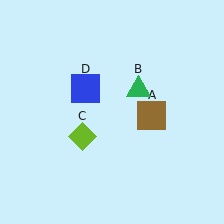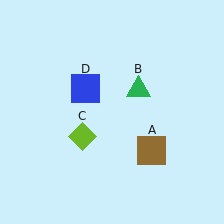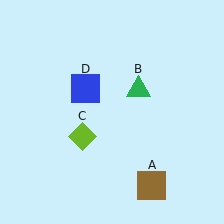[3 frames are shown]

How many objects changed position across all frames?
1 object changed position: brown square (object A).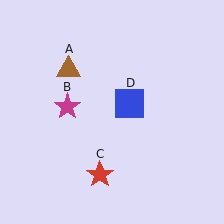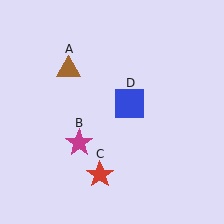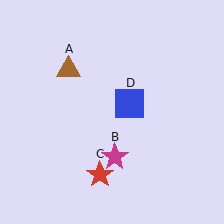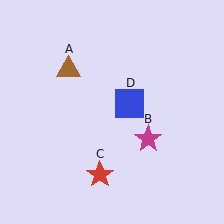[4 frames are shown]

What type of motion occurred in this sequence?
The magenta star (object B) rotated counterclockwise around the center of the scene.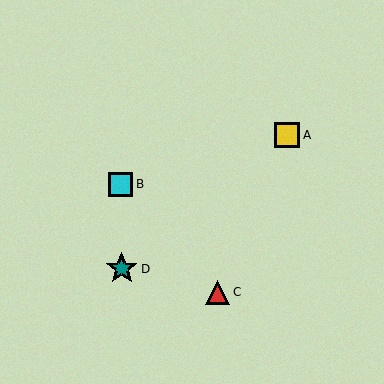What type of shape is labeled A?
Shape A is a yellow square.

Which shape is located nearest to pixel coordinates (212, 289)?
The red triangle (labeled C) at (218, 292) is nearest to that location.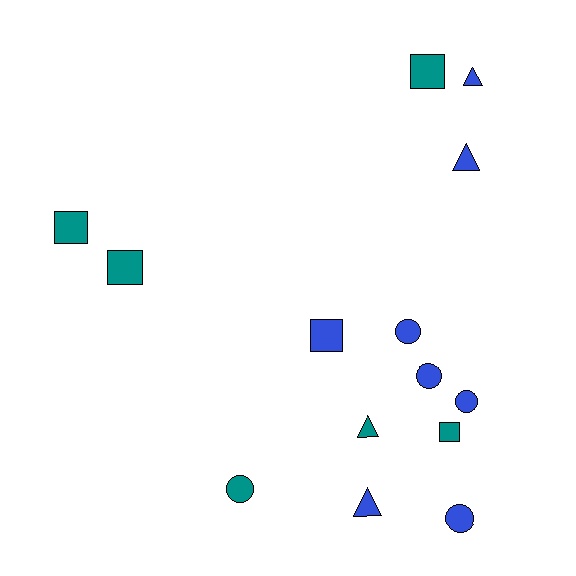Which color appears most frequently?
Blue, with 8 objects.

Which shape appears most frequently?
Circle, with 5 objects.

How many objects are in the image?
There are 14 objects.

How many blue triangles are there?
There are 3 blue triangles.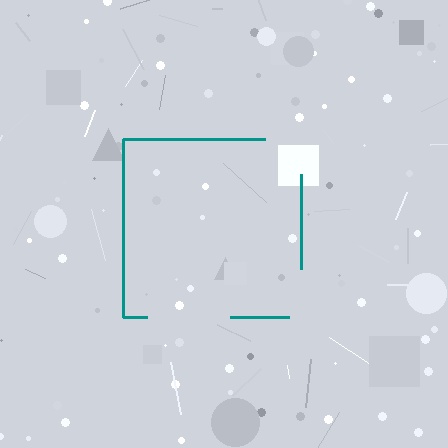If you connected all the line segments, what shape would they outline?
They would outline a square.